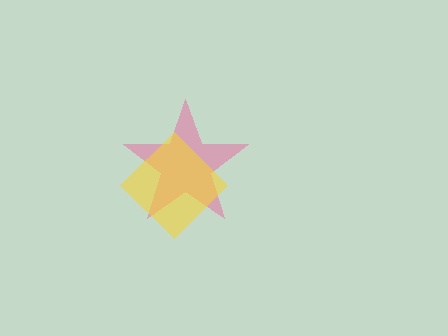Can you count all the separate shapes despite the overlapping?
Yes, there are 2 separate shapes.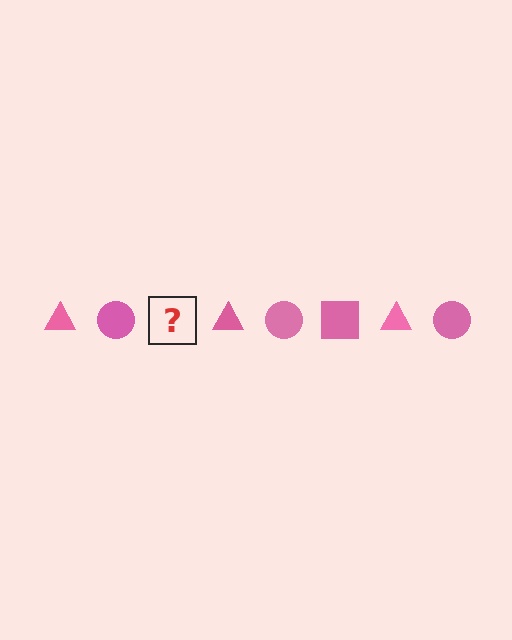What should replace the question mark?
The question mark should be replaced with a pink square.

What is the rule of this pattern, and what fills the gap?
The rule is that the pattern cycles through triangle, circle, square shapes in pink. The gap should be filled with a pink square.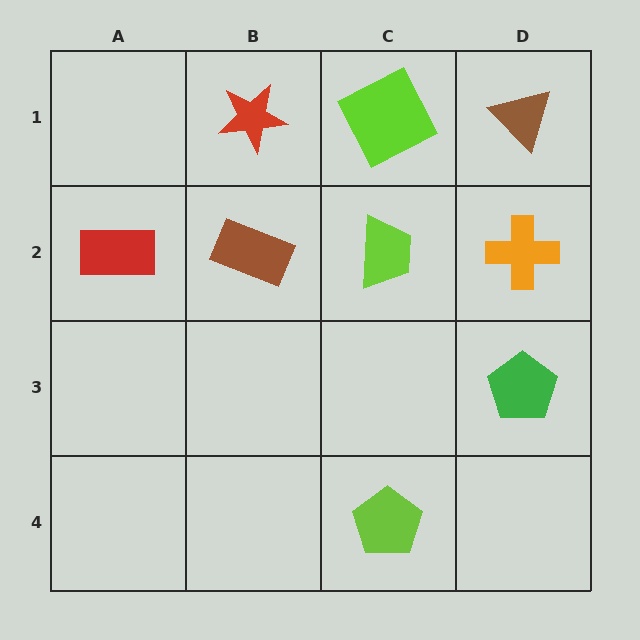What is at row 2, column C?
A lime trapezoid.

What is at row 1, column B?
A red star.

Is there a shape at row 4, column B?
No, that cell is empty.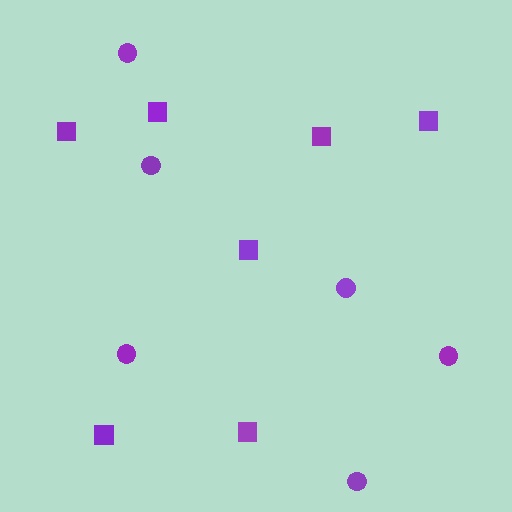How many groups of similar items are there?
There are 2 groups: one group of circles (6) and one group of squares (7).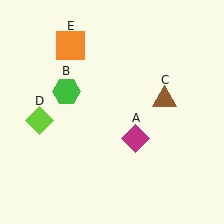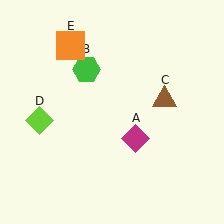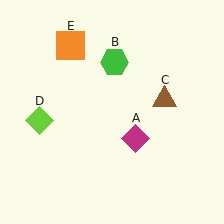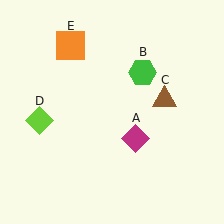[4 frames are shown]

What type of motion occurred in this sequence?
The green hexagon (object B) rotated clockwise around the center of the scene.